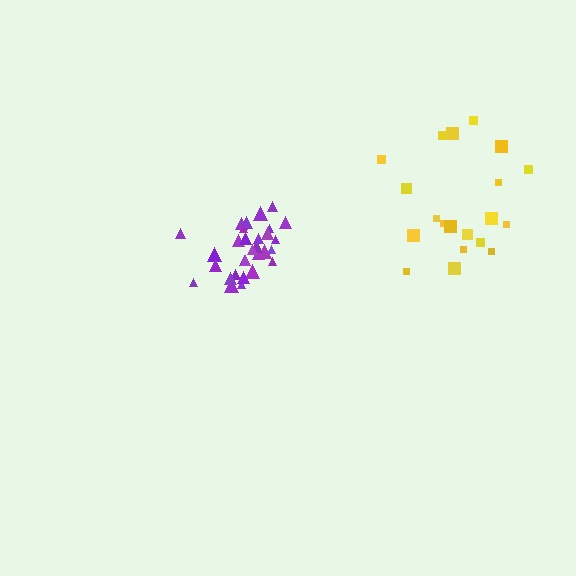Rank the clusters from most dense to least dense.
purple, yellow.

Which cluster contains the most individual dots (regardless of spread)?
Purple (30).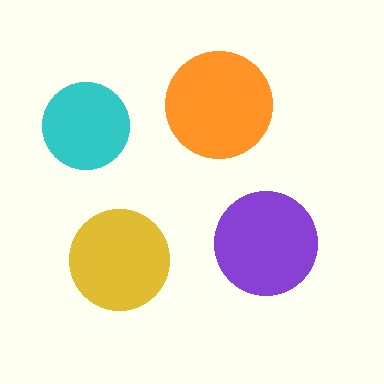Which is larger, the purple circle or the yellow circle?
The purple one.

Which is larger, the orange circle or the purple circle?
The orange one.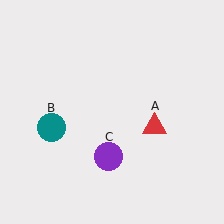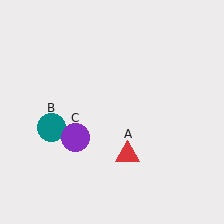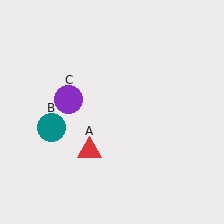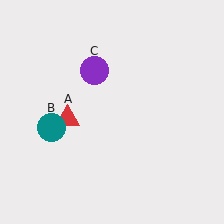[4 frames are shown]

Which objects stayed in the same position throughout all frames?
Teal circle (object B) remained stationary.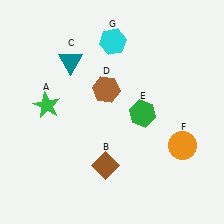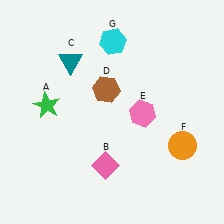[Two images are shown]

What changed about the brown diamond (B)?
In Image 1, B is brown. In Image 2, it changed to pink.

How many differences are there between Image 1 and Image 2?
There are 2 differences between the two images.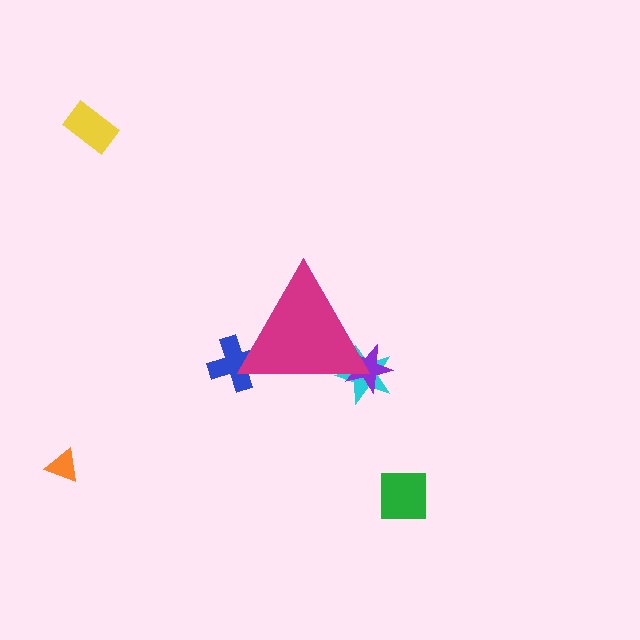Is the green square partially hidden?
No, the green square is fully visible.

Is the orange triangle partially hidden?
No, the orange triangle is fully visible.